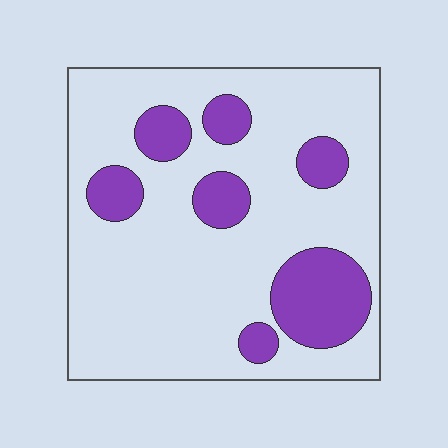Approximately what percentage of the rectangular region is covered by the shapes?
Approximately 20%.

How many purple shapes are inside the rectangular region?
7.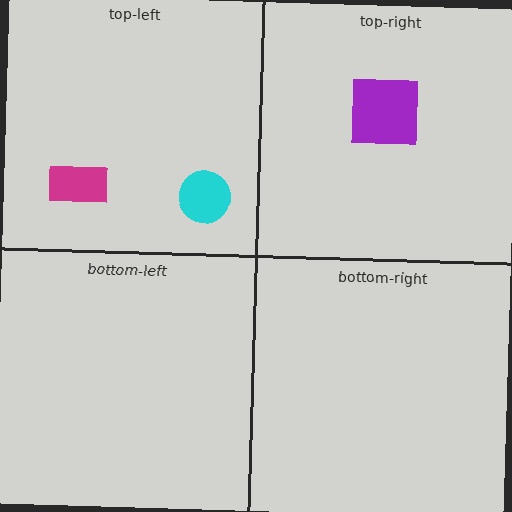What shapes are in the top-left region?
The cyan circle, the magenta rectangle.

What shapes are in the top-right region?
The purple square.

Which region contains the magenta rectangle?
The top-left region.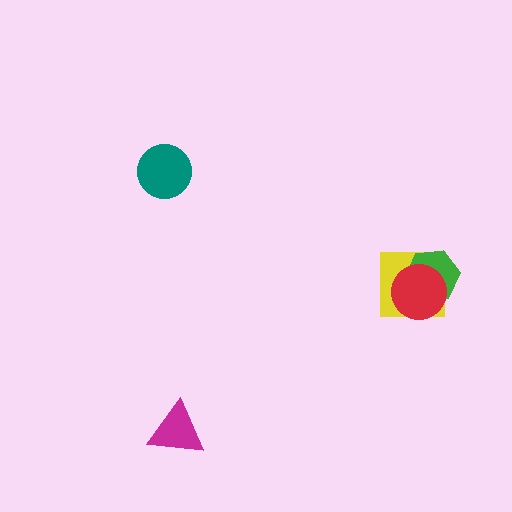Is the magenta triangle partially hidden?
No, no other shape covers it.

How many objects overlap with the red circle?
2 objects overlap with the red circle.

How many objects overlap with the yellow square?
2 objects overlap with the yellow square.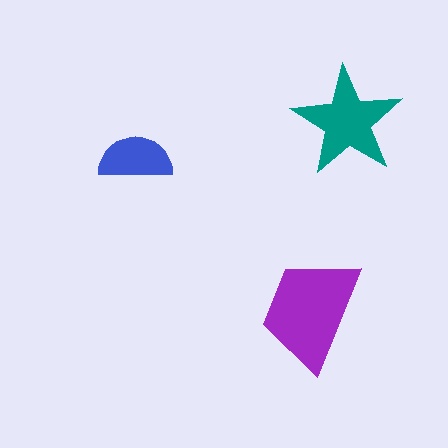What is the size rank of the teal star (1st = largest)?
2nd.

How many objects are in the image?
There are 3 objects in the image.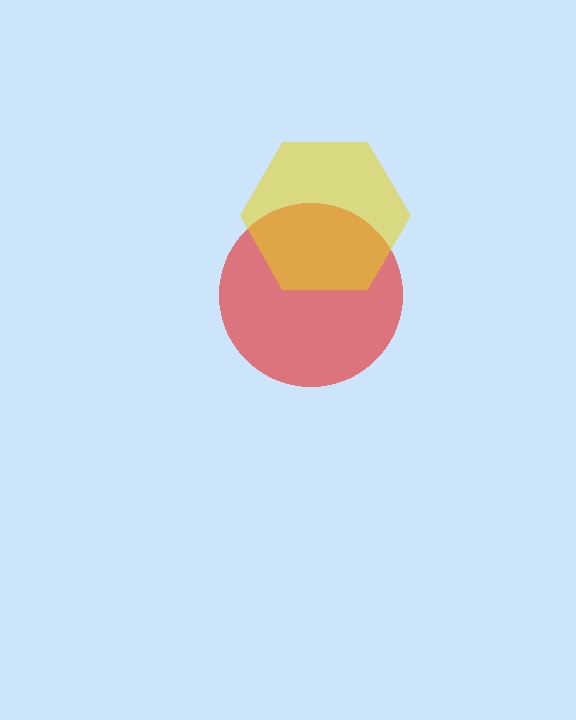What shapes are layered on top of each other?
The layered shapes are: a red circle, a yellow hexagon.